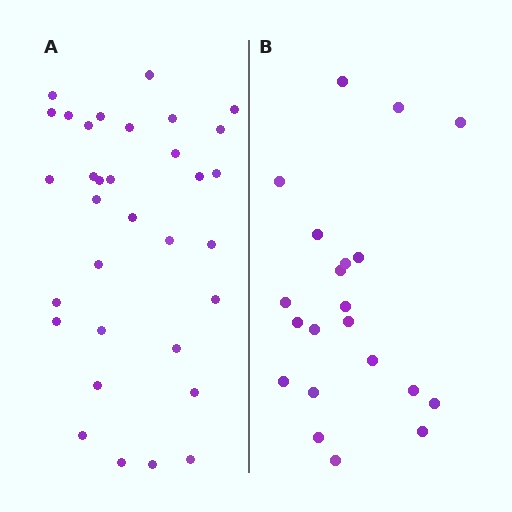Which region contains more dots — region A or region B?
Region A (the left region) has more dots.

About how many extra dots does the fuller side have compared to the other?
Region A has roughly 12 or so more dots than region B.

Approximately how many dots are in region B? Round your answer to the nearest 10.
About 20 dots. (The exact count is 21, which rounds to 20.)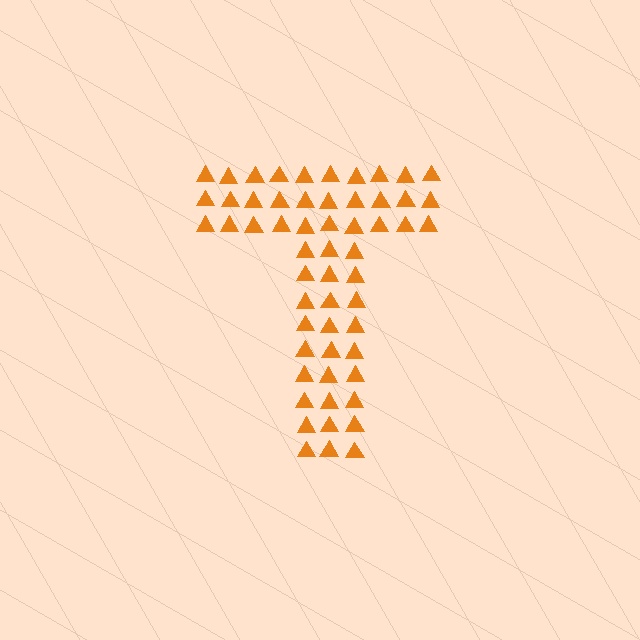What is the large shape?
The large shape is the letter T.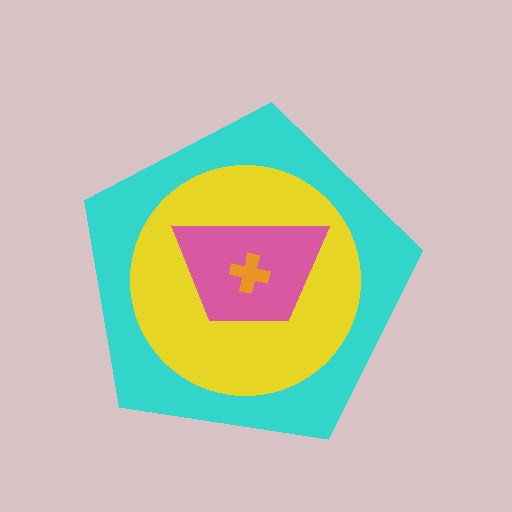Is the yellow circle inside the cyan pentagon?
Yes.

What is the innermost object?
The orange cross.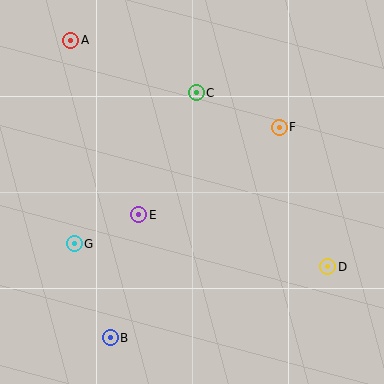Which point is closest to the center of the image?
Point E at (139, 215) is closest to the center.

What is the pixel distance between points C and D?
The distance between C and D is 218 pixels.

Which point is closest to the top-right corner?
Point F is closest to the top-right corner.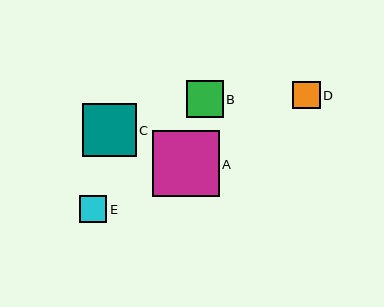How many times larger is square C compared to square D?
Square C is approximately 2.0 times the size of square D.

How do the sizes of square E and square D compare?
Square E and square D are approximately the same size.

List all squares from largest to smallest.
From largest to smallest: A, C, B, E, D.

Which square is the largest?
Square A is the largest with a size of approximately 66 pixels.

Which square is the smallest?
Square D is the smallest with a size of approximately 27 pixels.